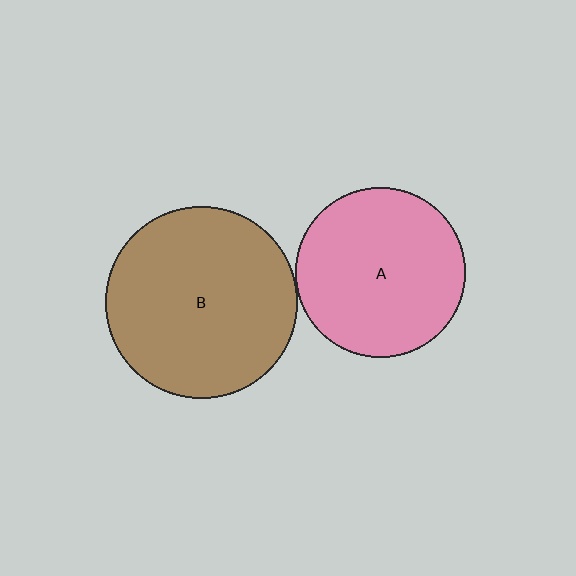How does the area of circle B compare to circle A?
Approximately 1.3 times.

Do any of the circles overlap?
No, none of the circles overlap.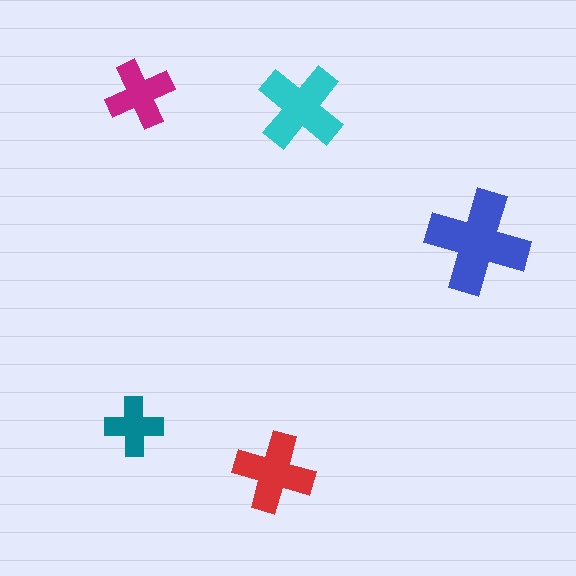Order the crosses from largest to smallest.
the blue one, the cyan one, the red one, the magenta one, the teal one.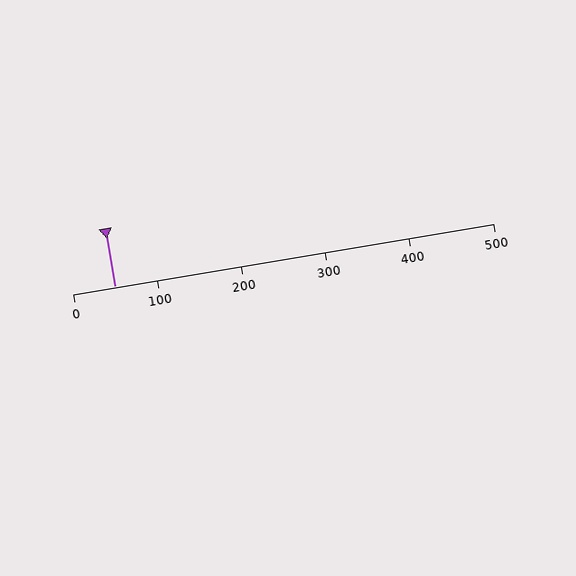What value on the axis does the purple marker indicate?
The marker indicates approximately 50.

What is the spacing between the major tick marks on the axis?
The major ticks are spaced 100 apart.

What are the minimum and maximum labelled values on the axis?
The axis runs from 0 to 500.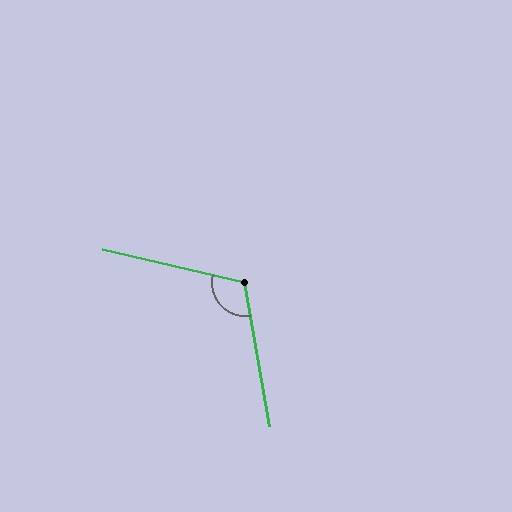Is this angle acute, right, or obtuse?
It is obtuse.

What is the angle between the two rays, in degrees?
Approximately 113 degrees.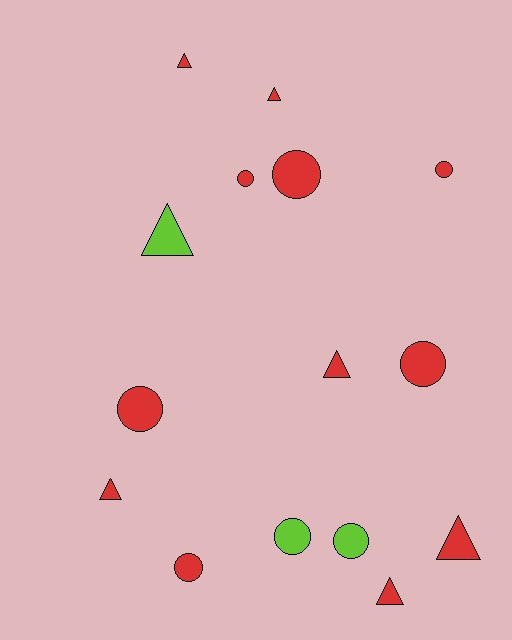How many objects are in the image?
There are 15 objects.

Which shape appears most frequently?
Circle, with 8 objects.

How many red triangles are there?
There are 6 red triangles.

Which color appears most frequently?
Red, with 12 objects.